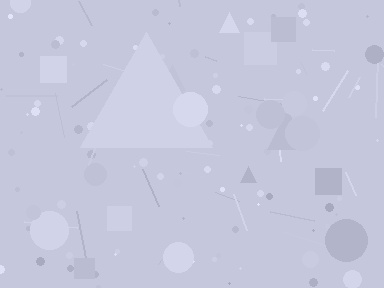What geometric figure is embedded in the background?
A triangle is embedded in the background.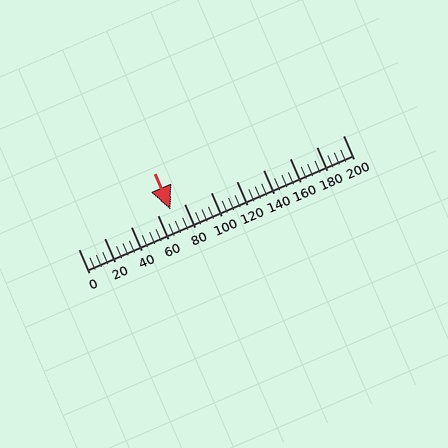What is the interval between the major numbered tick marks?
The major tick marks are spaced 20 units apart.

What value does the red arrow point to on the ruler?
The red arrow points to approximately 70.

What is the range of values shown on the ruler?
The ruler shows values from 0 to 200.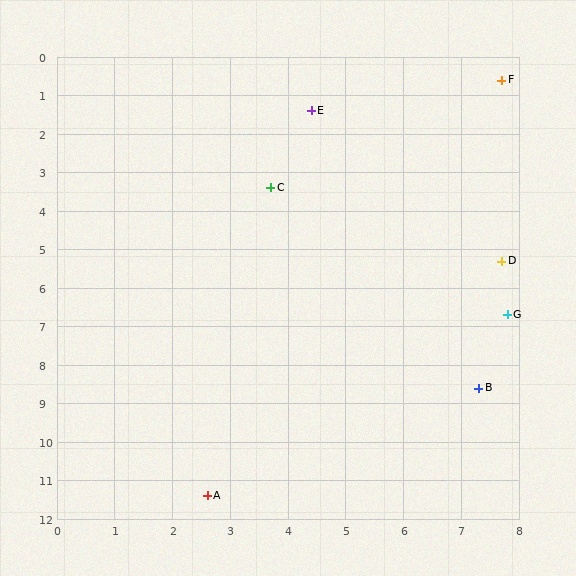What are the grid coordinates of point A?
Point A is at approximately (2.6, 11.4).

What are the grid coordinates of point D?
Point D is at approximately (7.7, 5.3).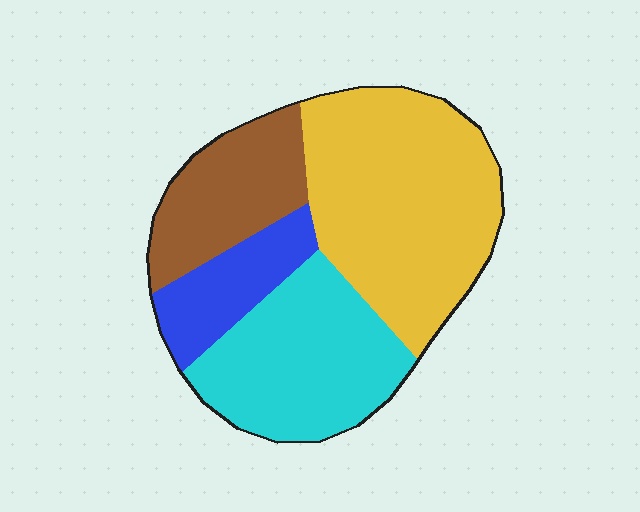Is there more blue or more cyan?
Cyan.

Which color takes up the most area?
Yellow, at roughly 40%.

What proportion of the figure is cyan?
Cyan takes up between a quarter and a half of the figure.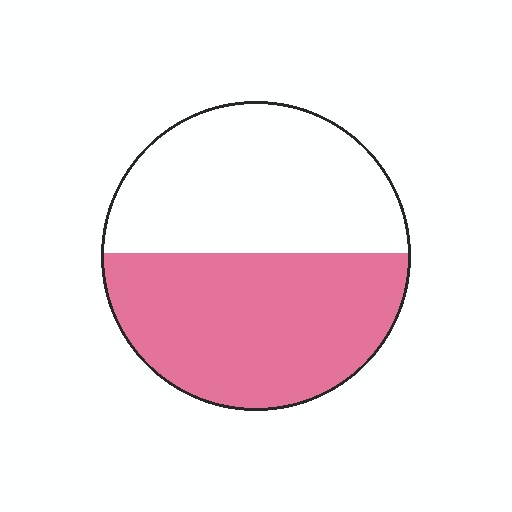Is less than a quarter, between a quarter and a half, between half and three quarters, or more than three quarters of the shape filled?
Between half and three quarters.